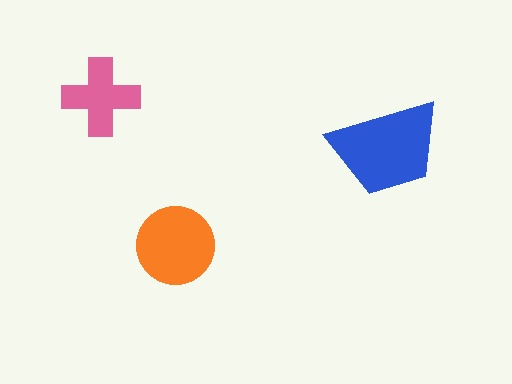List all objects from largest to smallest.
The blue trapezoid, the orange circle, the pink cross.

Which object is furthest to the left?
The pink cross is leftmost.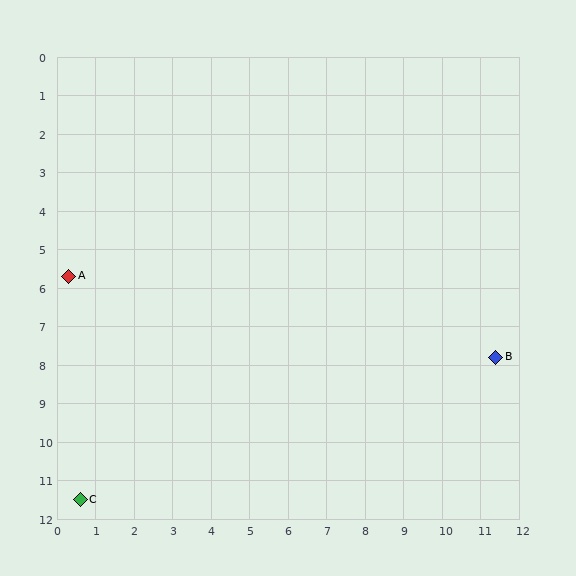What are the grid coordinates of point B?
Point B is at approximately (11.4, 7.8).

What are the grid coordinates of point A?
Point A is at approximately (0.3, 5.7).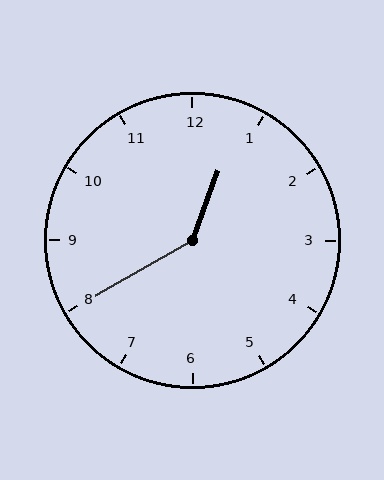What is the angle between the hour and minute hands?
Approximately 140 degrees.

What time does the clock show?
12:40.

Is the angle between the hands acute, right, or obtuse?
It is obtuse.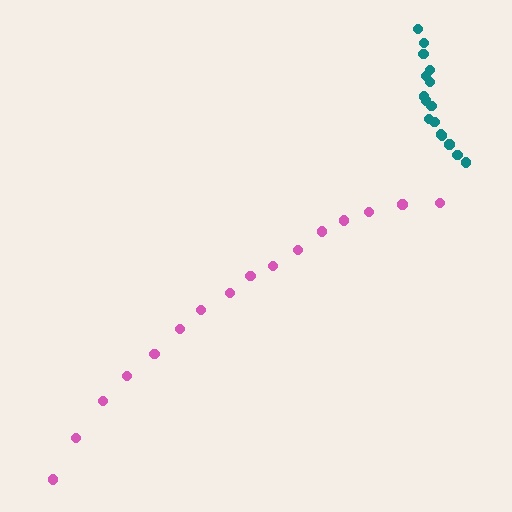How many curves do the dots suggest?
There are 2 distinct paths.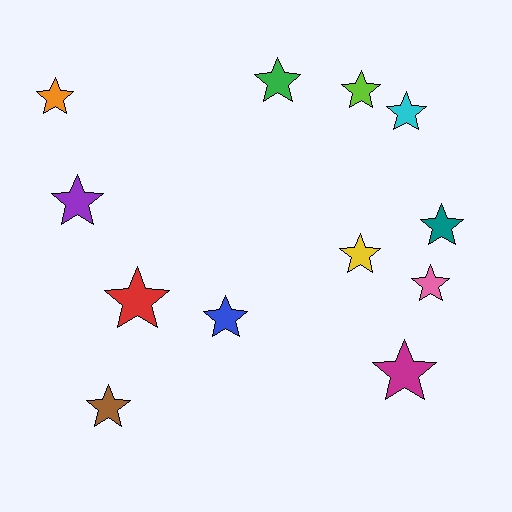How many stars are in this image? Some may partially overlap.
There are 12 stars.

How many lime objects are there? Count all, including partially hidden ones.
There is 1 lime object.